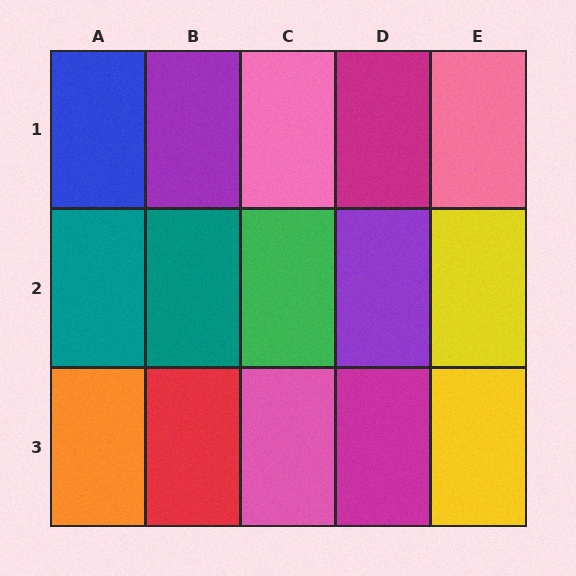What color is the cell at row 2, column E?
Yellow.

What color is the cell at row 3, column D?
Magenta.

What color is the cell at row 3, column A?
Orange.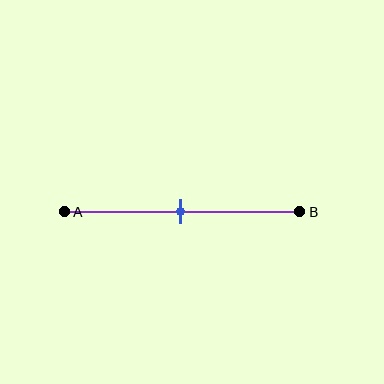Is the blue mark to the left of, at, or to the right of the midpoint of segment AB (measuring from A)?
The blue mark is approximately at the midpoint of segment AB.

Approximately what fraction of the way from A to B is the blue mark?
The blue mark is approximately 50% of the way from A to B.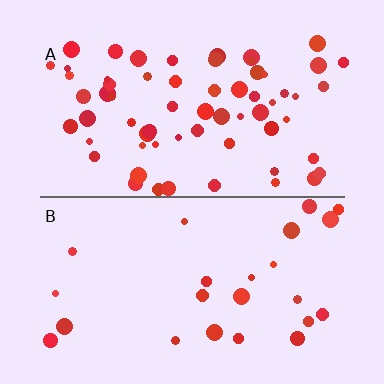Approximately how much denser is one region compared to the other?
Approximately 2.7× — region A over region B.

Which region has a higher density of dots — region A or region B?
A (the top).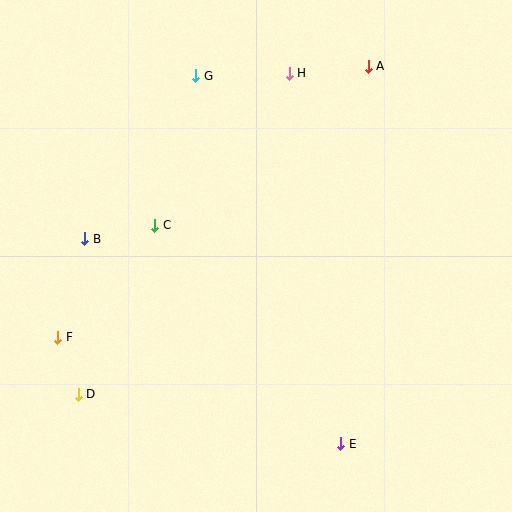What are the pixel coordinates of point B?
Point B is at (85, 239).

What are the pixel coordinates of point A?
Point A is at (368, 66).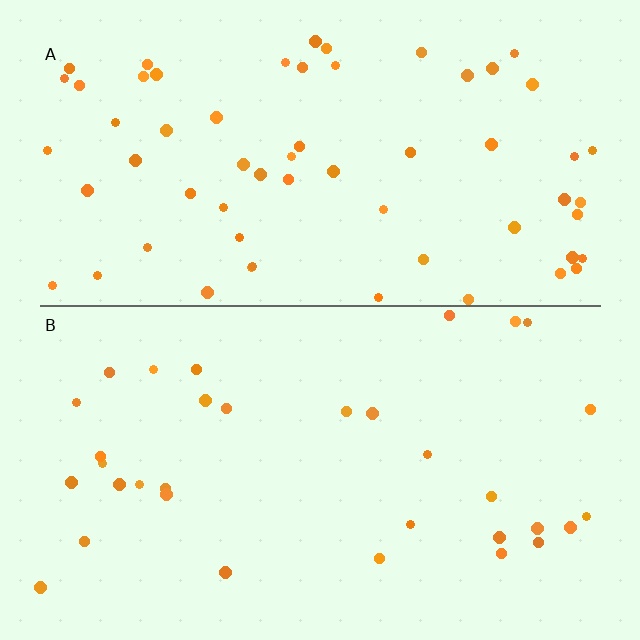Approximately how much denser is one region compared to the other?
Approximately 1.8× — region A over region B.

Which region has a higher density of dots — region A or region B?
A (the top).